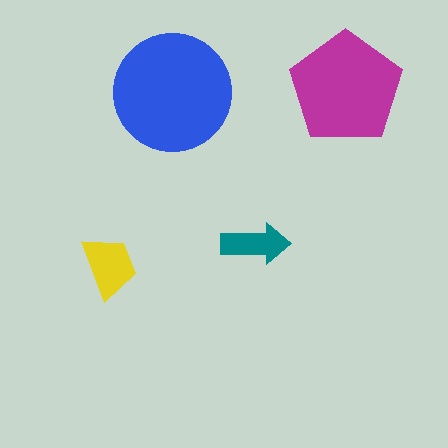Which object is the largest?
The blue circle.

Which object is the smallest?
The teal arrow.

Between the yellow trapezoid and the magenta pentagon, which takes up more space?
The magenta pentagon.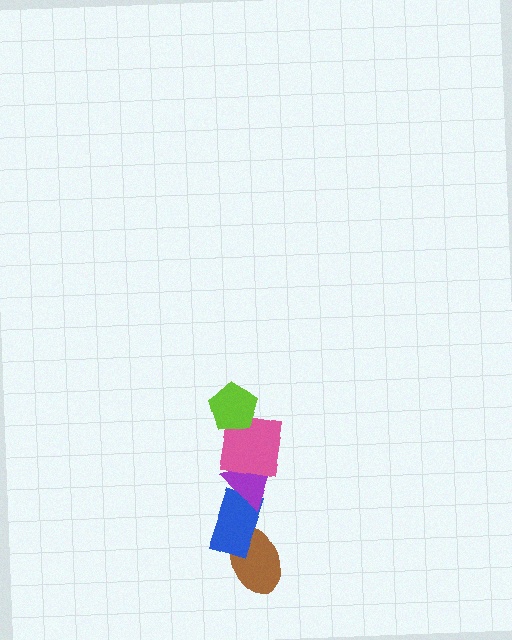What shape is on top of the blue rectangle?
The purple triangle is on top of the blue rectangle.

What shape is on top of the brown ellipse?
The blue rectangle is on top of the brown ellipse.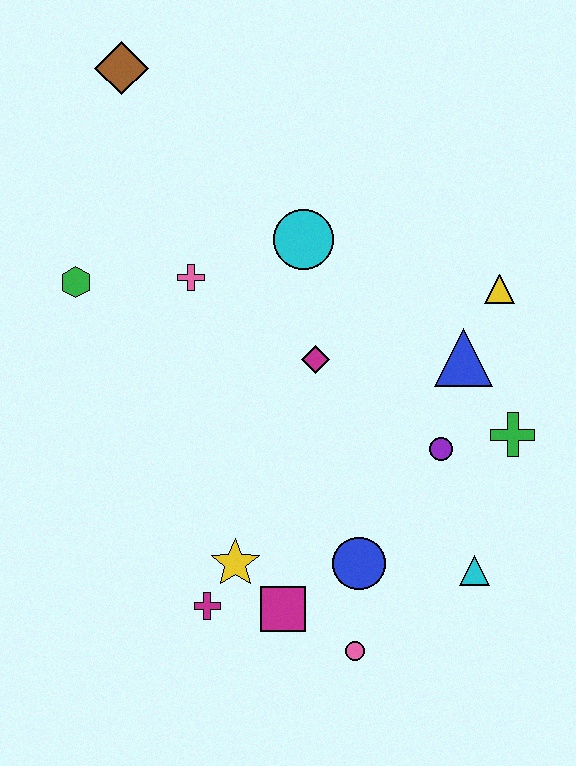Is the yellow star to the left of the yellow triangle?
Yes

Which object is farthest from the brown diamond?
The pink circle is farthest from the brown diamond.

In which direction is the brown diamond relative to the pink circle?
The brown diamond is above the pink circle.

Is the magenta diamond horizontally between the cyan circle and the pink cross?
No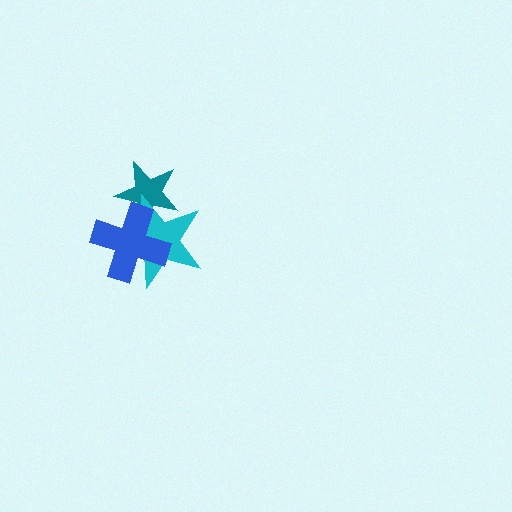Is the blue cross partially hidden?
No, no other shape covers it.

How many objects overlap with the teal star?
2 objects overlap with the teal star.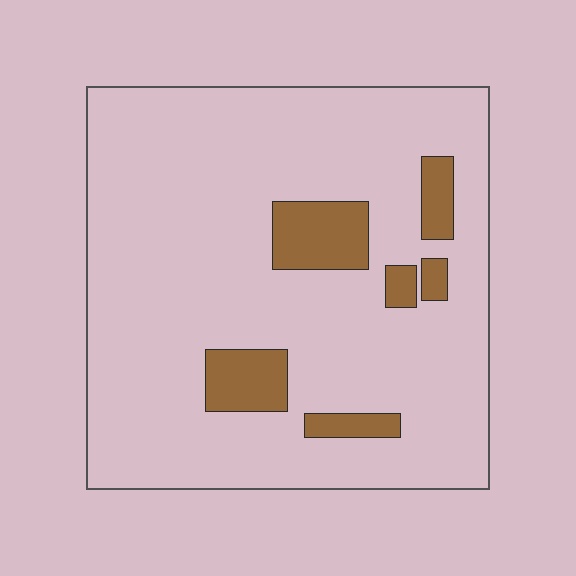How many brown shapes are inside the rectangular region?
6.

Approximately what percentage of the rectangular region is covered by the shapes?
Approximately 10%.